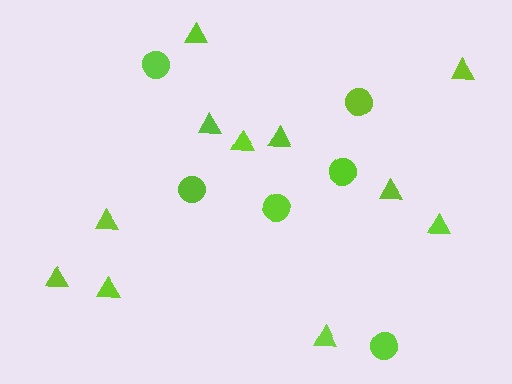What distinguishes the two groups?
There are 2 groups: one group of circles (6) and one group of triangles (11).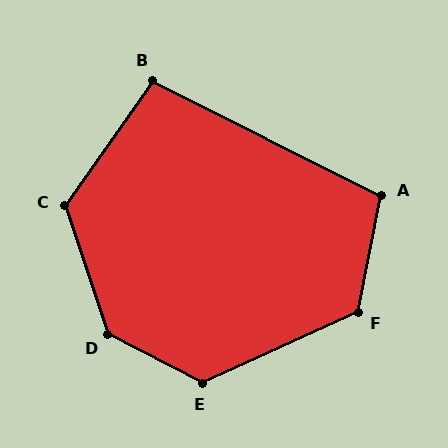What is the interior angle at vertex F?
Approximately 126 degrees (obtuse).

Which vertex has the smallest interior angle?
B, at approximately 99 degrees.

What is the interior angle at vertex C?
Approximately 127 degrees (obtuse).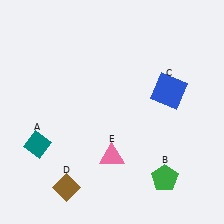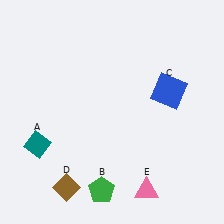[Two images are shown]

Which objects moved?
The objects that moved are: the green pentagon (B), the pink triangle (E).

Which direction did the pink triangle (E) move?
The pink triangle (E) moved right.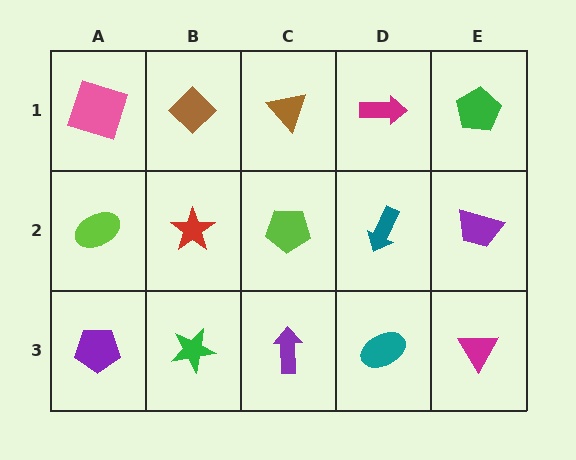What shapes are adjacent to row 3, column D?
A teal arrow (row 2, column D), a purple arrow (row 3, column C), a magenta triangle (row 3, column E).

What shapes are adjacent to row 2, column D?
A magenta arrow (row 1, column D), a teal ellipse (row 3, column D), a lime pentagon (row 2, column C), a purple trapezoid (row 2, column E).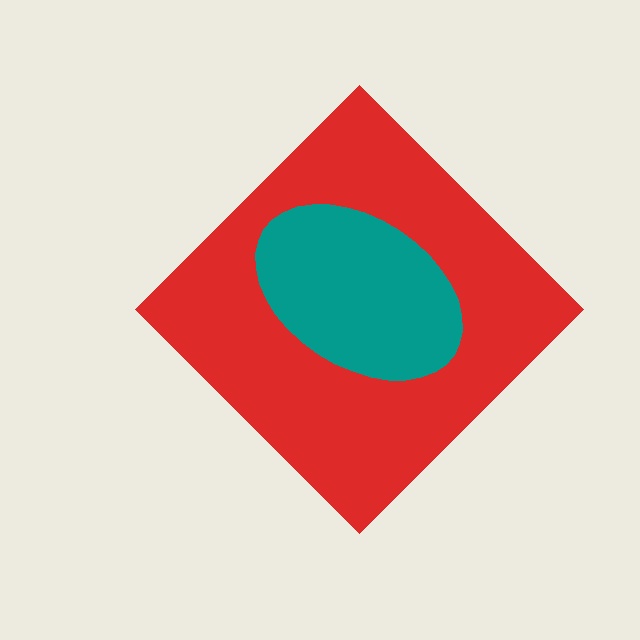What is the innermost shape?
The teal ellipse.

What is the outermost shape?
The red diamond.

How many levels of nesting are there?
2.